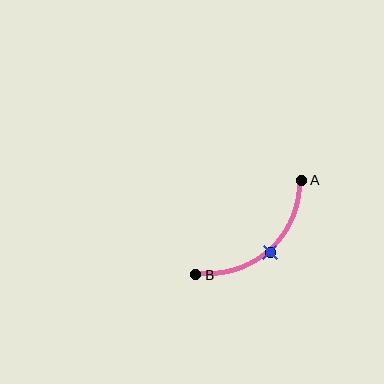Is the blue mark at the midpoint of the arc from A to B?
Yes. The blue mark lies on the arc at equal arc-length from both A and B — it is the arc midpoint.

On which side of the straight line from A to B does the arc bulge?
The arc bulges below and to the right of the straight line connecting A and B.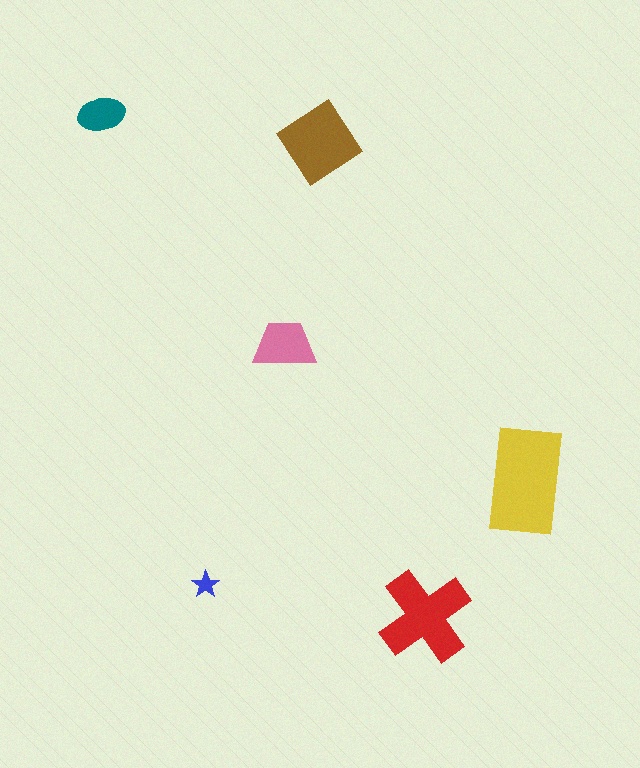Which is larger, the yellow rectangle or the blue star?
The yellow rectangle.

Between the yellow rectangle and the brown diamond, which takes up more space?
The yellow rectangle.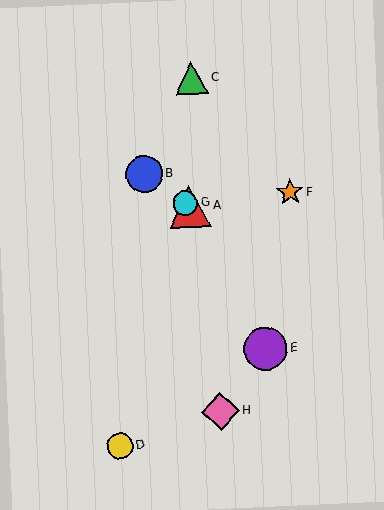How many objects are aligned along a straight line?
3 objects (A, B, G) are aligned along a straight line.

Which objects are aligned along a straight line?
Objects A, B, G are aligned along a straight line.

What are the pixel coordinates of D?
Object D is at (120, 446).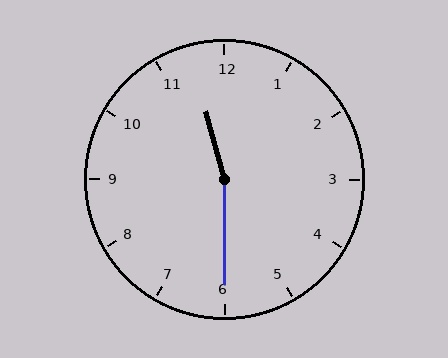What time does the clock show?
11:30.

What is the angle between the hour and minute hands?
Approximately 165 degrees.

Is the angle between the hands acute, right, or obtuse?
It is obtuse.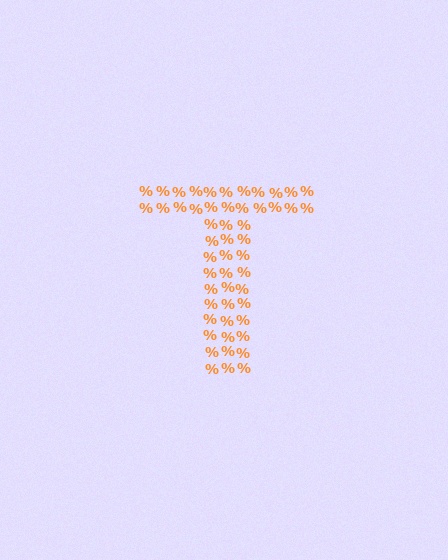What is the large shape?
The large shape is the letter T.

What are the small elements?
The small elements are percent signs.